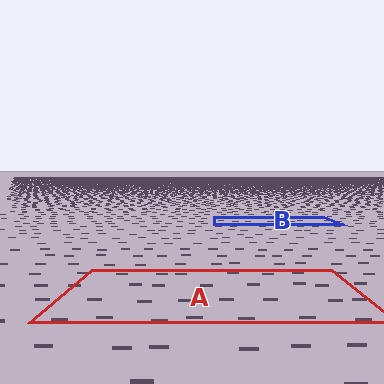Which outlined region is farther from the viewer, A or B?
Region B is farther from the viewer — the texture elements inside it appear smaller and more densely packed.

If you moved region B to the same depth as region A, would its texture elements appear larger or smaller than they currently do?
They would appear larger. At a closer depth, the same texture elements are projected at a bigger on-screen size.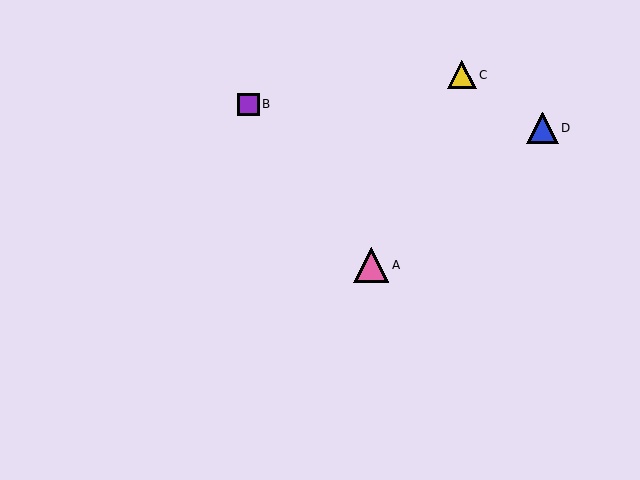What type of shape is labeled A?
Shape A is a pink triangle.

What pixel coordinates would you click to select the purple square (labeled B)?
Click at (248, 104) to select the purple square B.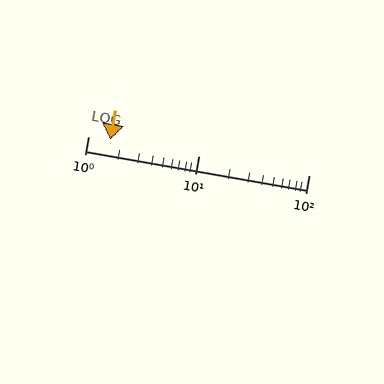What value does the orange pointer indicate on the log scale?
The pointer indicates approximately 1.6.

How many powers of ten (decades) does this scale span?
The scale spans 2 decades, from 1 to 100.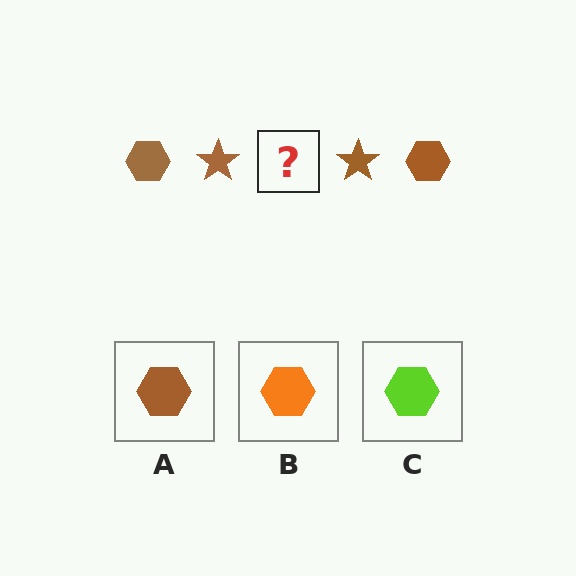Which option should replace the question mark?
Option A.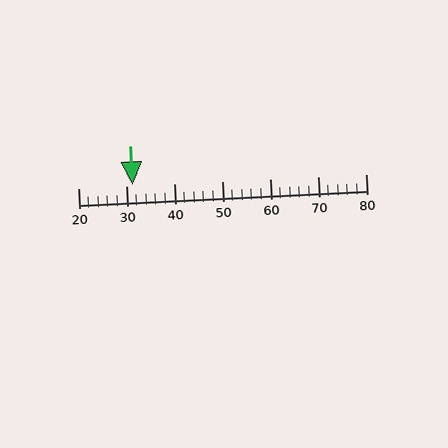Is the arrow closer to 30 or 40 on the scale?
The arrow is closer to 30.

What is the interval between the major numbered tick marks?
The major tick marks are spaced 10 units apart.